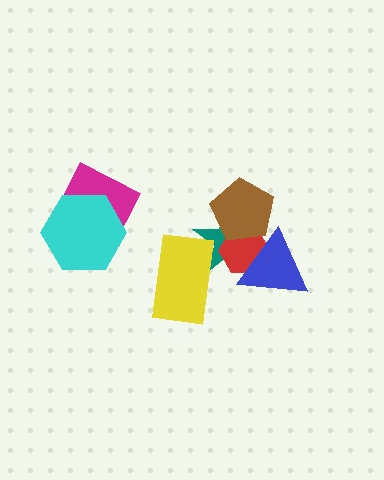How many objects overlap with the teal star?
4 objects overlap with the teal star.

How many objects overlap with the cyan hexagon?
1 object overlaps with the cyan hexagon.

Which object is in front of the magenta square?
The cyan hexagon is in front of the magenta square.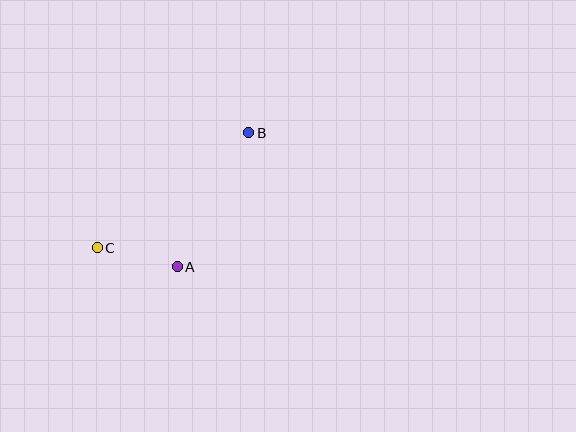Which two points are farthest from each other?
Points B and C are farthest from each other.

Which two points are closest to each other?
Points A and C are closest to each other.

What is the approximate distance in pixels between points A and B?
The distance between A and B is approximately 152 pixels.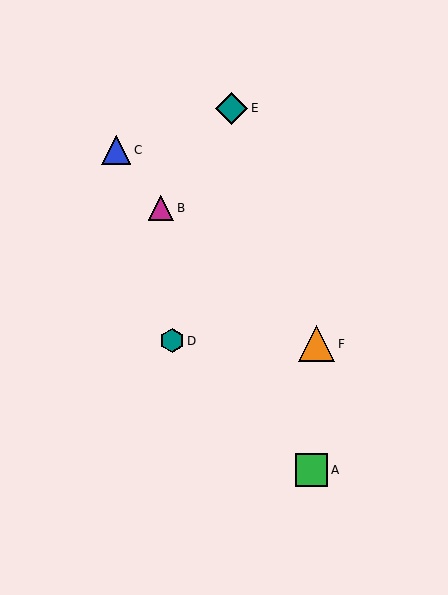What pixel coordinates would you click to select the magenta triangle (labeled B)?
Click at (161, 208) to select the magenta triangle B.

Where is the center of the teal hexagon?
The center of the teal hexagon is at (172, 341).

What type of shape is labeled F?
Shape F is an orange triangle.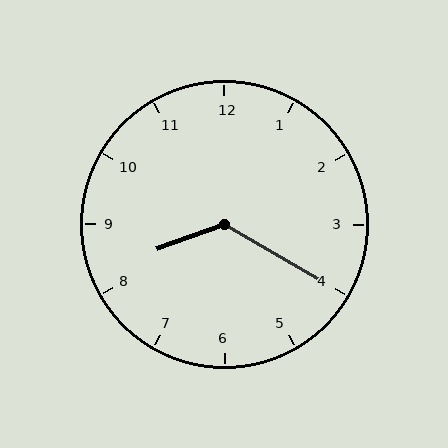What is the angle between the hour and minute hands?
Approximately 130 degrees.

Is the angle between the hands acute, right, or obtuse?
It is obtuse.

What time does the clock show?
8:20.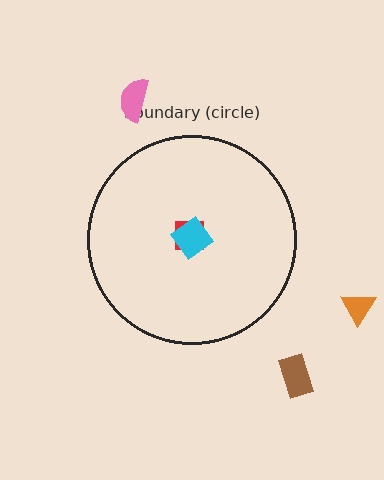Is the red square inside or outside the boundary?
Inside.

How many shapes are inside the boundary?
2 inside, 3 outside.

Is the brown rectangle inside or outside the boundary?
Outside.